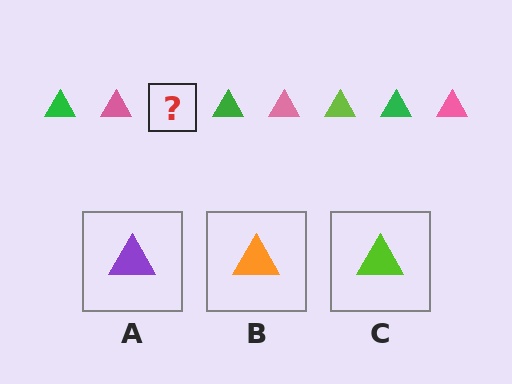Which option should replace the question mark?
Option C.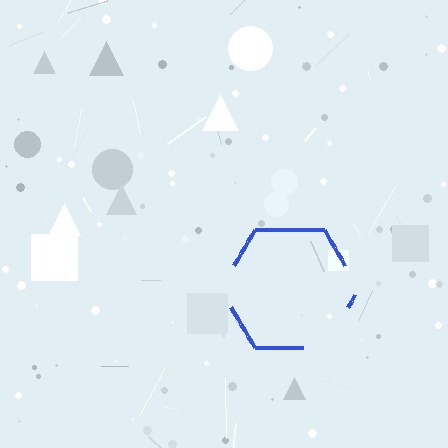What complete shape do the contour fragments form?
The contour fragments form a hexagon.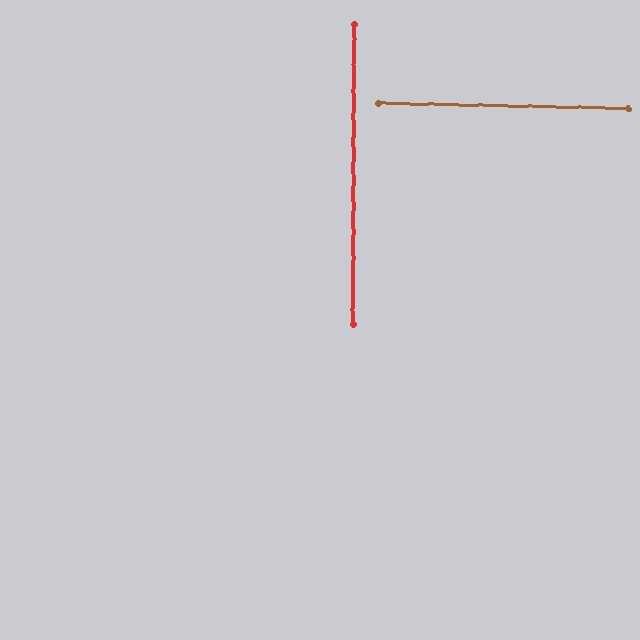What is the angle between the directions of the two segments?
Approximately 89 degrees.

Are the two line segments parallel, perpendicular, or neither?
Perpendicular — they meet at approximately 89°.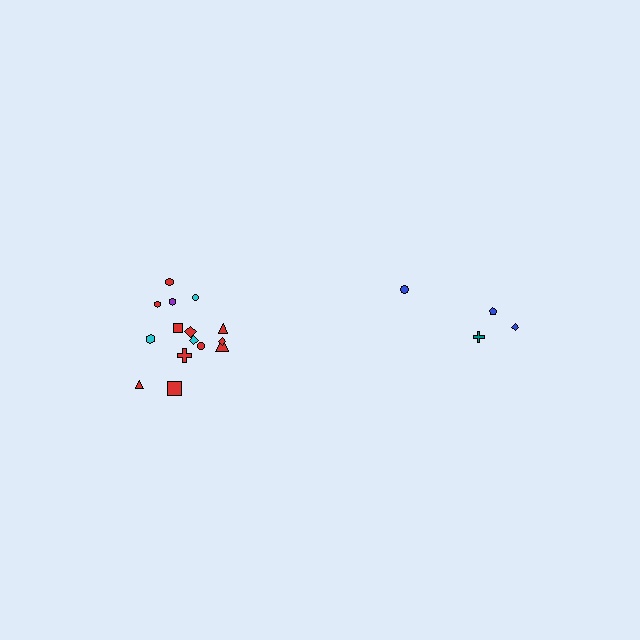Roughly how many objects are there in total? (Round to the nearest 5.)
Roughly 20 objects in total.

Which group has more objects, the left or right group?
The left group.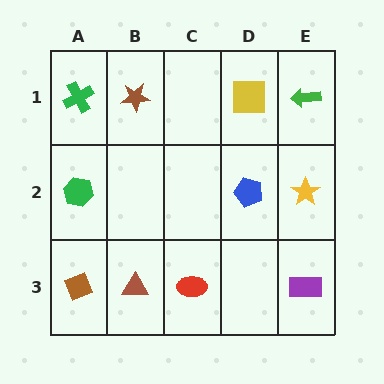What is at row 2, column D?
A blue pentagon.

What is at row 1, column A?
A green cross.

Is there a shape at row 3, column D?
No, that cell is empty.